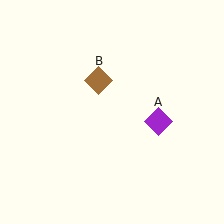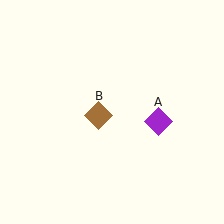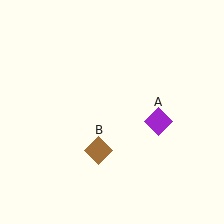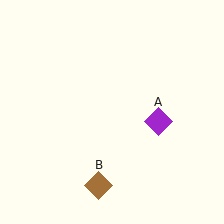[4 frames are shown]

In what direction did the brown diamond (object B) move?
The brown diamond (object B) moved down.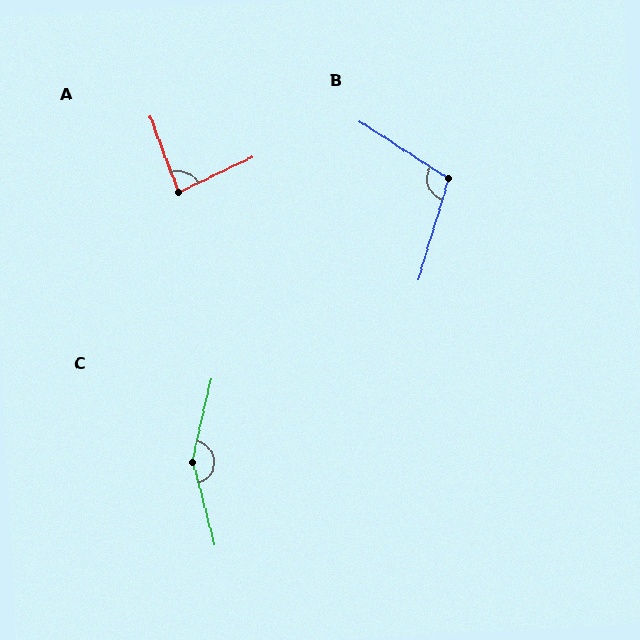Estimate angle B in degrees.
Approximately 106 degrees.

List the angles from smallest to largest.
A (85°), B (106°), C (153°).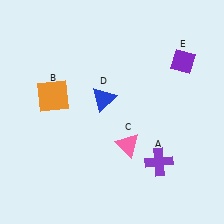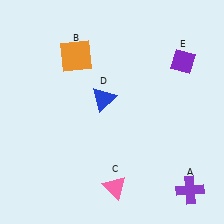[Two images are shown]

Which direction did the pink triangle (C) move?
The pink triangle (C) moved down.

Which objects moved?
The objects that moved are: the purple cross (A), the orange square (B), the pink triangle (C).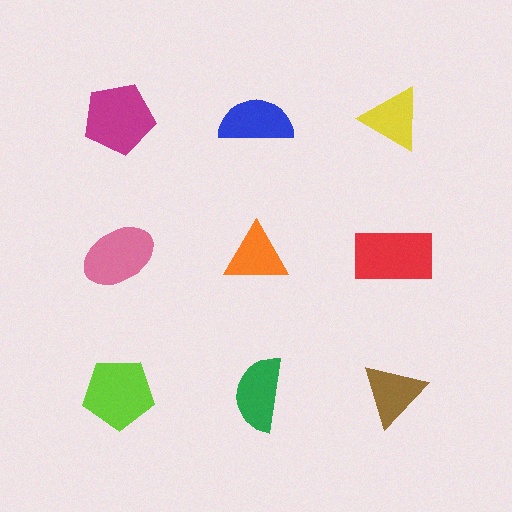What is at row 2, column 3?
A red rectangle.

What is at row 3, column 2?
A green semicircle.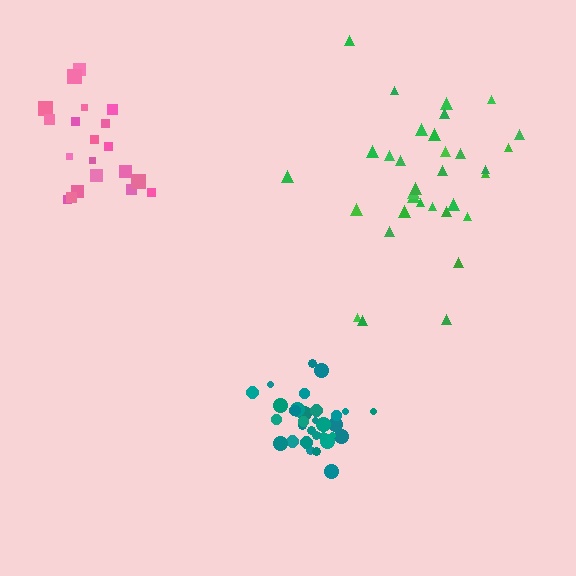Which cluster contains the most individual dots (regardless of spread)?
Teal (35).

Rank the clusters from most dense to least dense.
teal, pink, green.